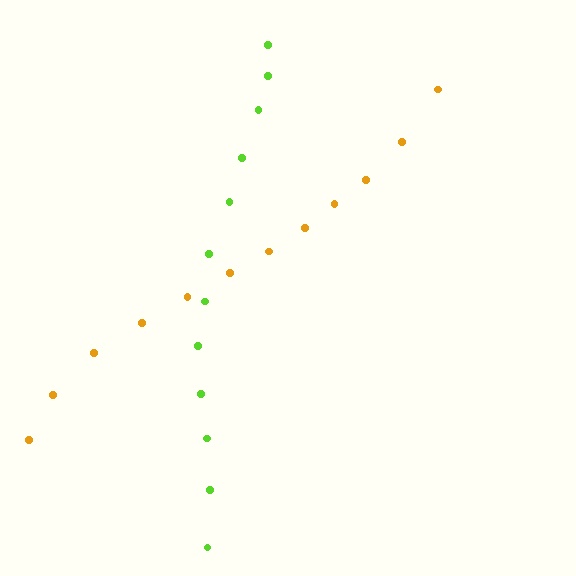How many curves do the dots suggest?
There are 2 distinct paths.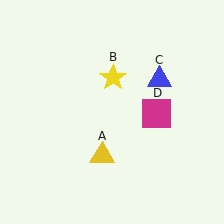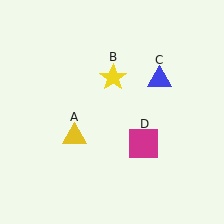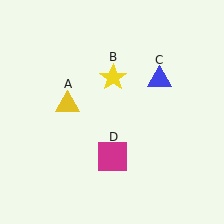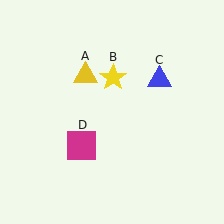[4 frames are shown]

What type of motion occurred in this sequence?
The yellow triangle (object A), magenta square (object D) rotated clockwise around the center of the scene.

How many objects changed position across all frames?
2 objects changed position: yellow triangle (object A), magenta square (object D).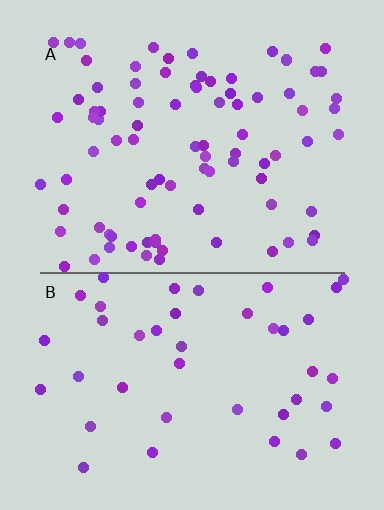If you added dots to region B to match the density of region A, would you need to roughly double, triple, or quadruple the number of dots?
Approximately double.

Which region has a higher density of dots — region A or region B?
A (the top).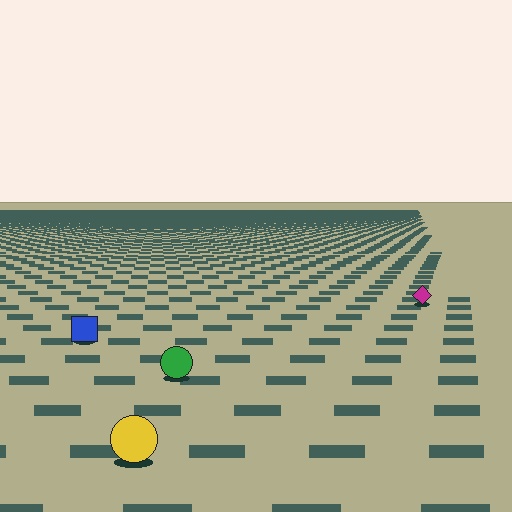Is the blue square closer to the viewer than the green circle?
No. The green circle is closer — you can tell from the texture gradient: the ground texture is coarser near it.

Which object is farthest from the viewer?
The magenta diamond is farthest from the viewer. It appears smaller and the ground texture around it is denser.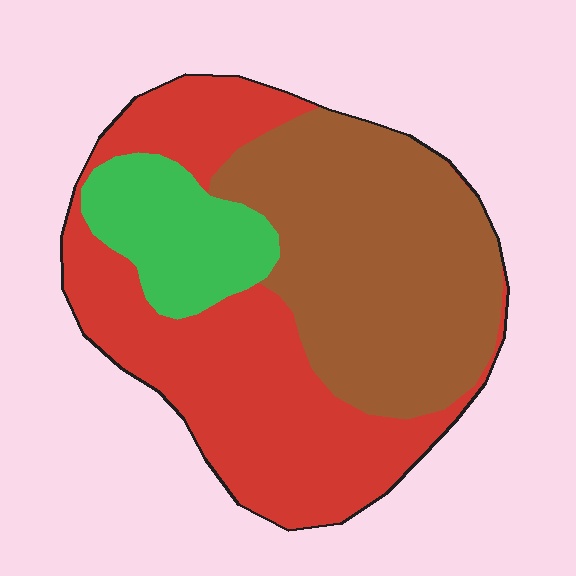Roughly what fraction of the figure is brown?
Brown takes up between a third and a half of the figure.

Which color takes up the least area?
Green, at roughly 15%.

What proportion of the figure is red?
Red covers about 45% of the figure.